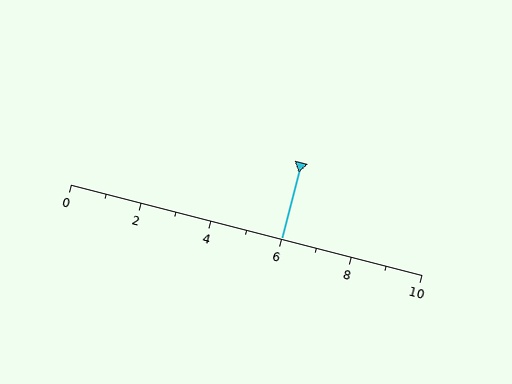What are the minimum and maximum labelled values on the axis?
The axis runs from 0 to 10.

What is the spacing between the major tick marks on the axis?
The major ticks are spaced 2 apart.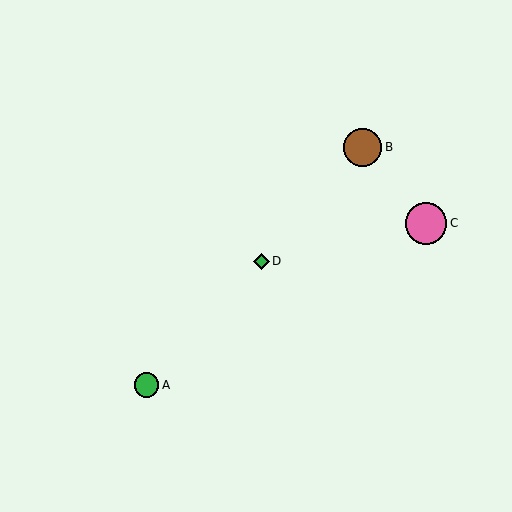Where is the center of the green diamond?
The center of the green diamond is at (262, 261).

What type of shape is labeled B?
Shape B is a brown circle.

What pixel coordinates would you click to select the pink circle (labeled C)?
Click at (426, 223) to select the pink circle C.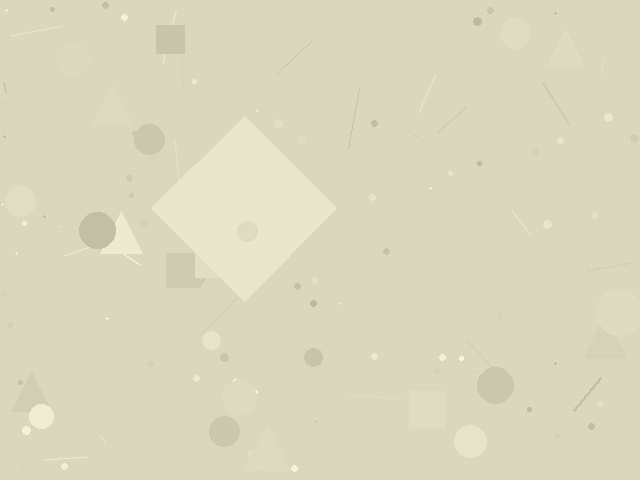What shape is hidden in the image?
A diamond is hidden in the image.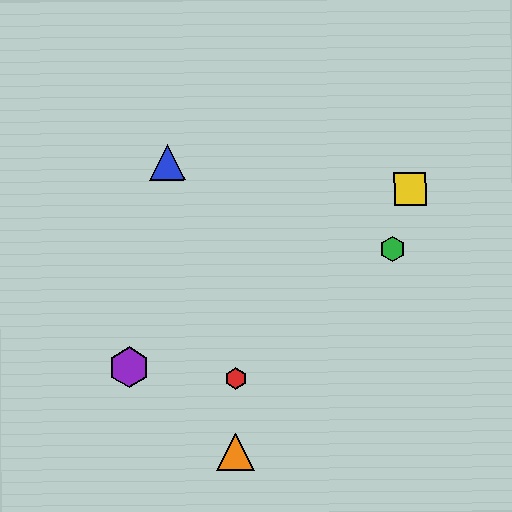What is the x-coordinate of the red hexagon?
The red hexagon is at x≈236.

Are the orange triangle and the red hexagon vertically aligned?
Yes, both are at x≈236.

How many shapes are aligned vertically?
2 shapes (the red hexagon, the orange triangle) are aligned vertically.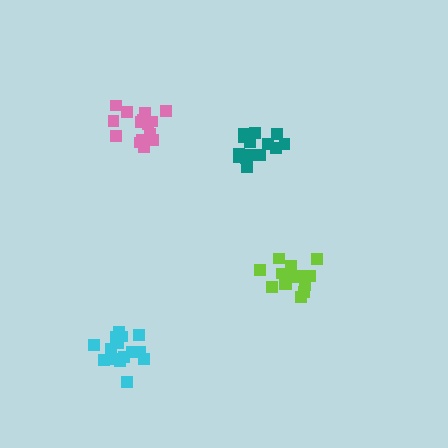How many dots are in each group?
Group 1: 14 dots, Group 2: 15 dots, Group 3: 17 dots, Group 4: 17 dots (63 total).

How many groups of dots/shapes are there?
There are 4 groups.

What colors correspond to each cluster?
The clusters are colored: teal, pink, lime, cyan.